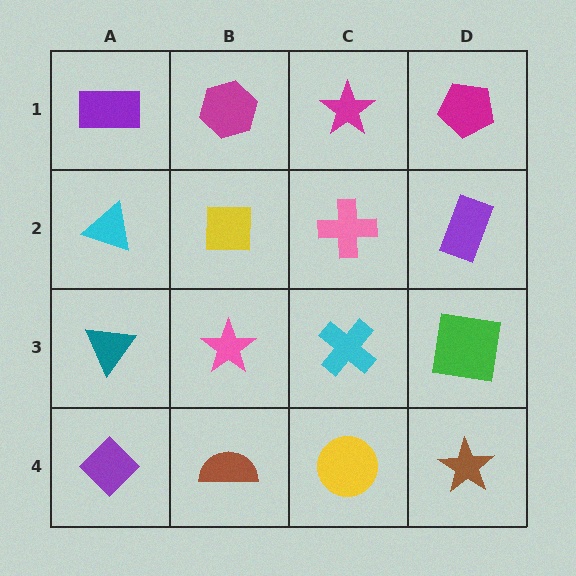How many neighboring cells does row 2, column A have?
3.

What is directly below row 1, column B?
A yellow square.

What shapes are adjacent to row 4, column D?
A green square (row 3, column D), a yellow circle (row 4, column C).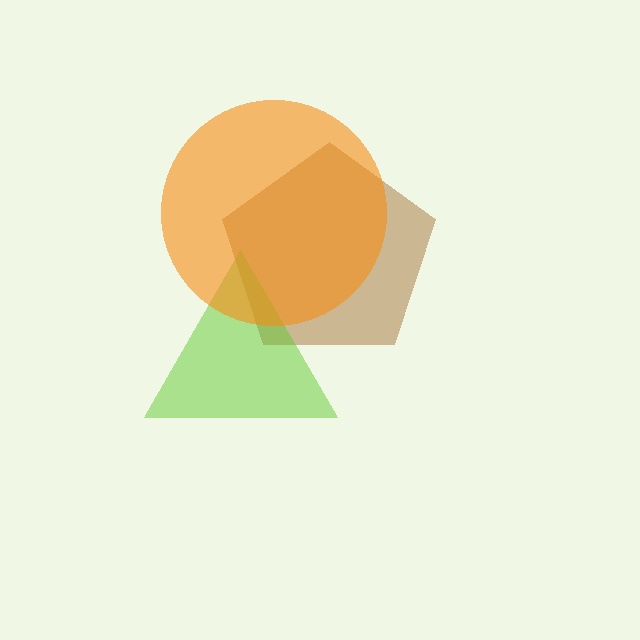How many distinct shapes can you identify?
There are 3 distinct shapes: a brown pentagon, a lime triangle, an orange circle.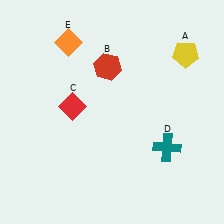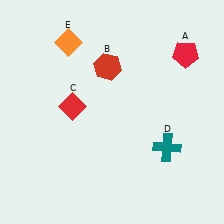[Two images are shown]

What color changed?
The pentagon (A) changed from yellow in Image 1 to red in Image 2.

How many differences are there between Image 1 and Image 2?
There is 1 difference between the two images.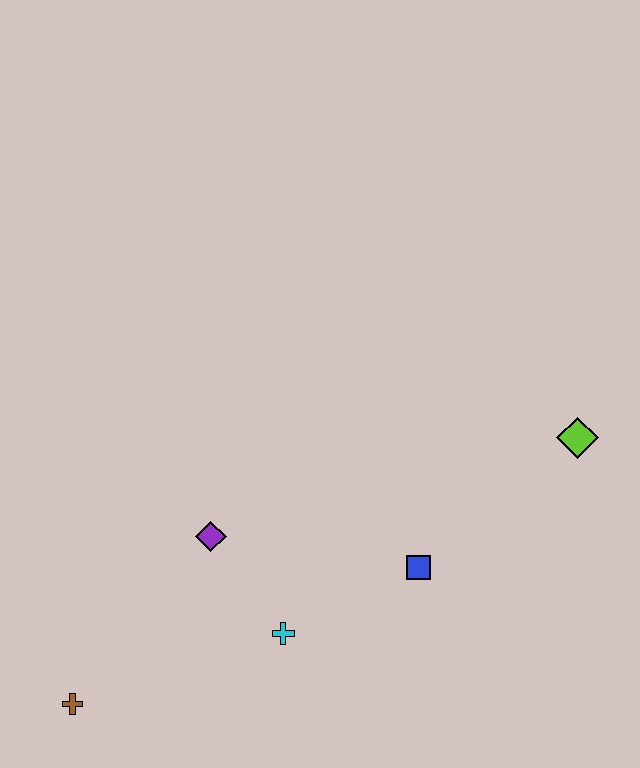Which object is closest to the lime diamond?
The blue square is closest to the lime diamond.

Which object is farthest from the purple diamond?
The lime diamond is farthest from the purple diamond.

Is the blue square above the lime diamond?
No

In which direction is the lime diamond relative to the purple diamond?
The lime diamond is to the right of the purple diamond.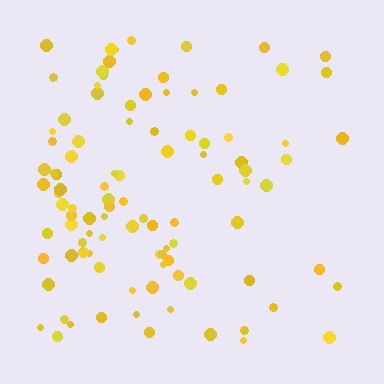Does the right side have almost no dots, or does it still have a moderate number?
Still a moderate number, just noticeably fewer than the left.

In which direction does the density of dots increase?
From right to left, with the left side densest.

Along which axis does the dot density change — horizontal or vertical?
Horizontal.